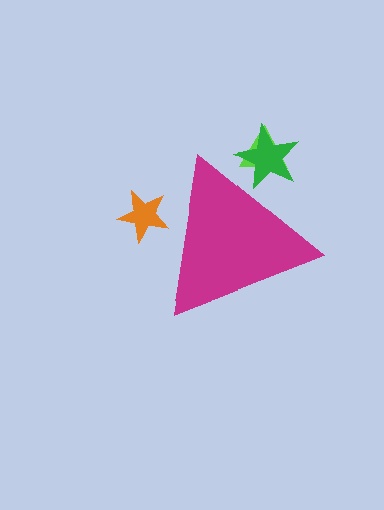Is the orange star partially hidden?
Yes, the orange star is partially hidden behind the magenta triangle.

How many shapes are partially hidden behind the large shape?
3 shapes are partially hidden.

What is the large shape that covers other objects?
A magenta triangle.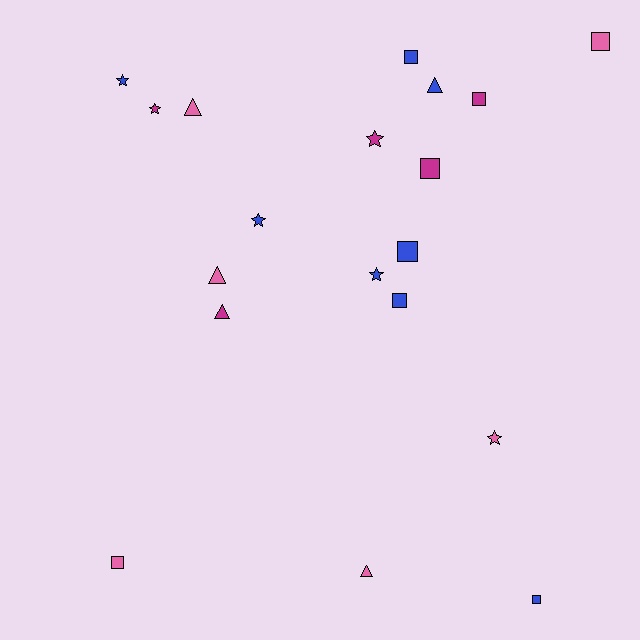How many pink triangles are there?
There are 3 pink triangles.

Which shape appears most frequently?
Square, with 8 objects.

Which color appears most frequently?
Blue, with 8 objects.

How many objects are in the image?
There are 19 objects.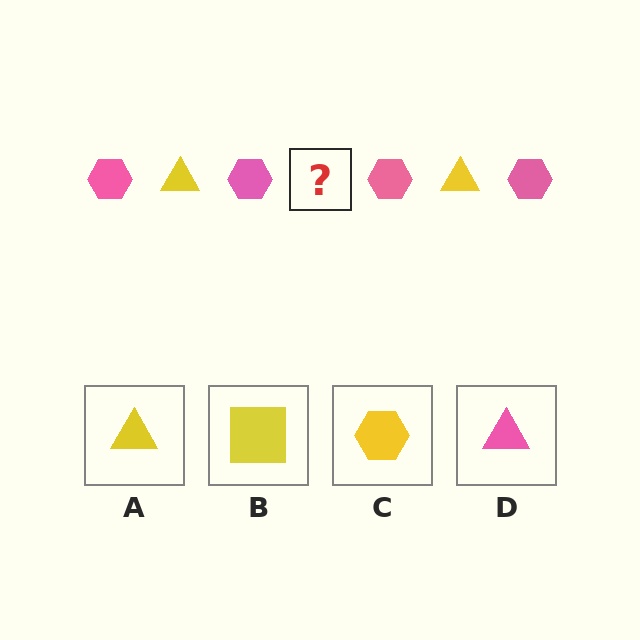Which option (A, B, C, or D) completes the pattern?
A.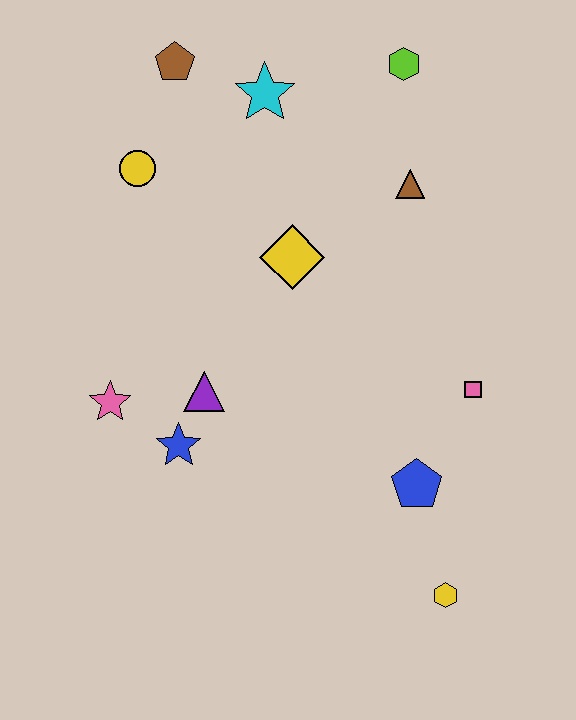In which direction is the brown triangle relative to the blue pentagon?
The brown triangle is above the blue pentagon.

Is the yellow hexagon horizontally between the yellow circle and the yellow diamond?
No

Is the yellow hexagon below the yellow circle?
Yes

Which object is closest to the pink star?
The blue star is closest to the pink star.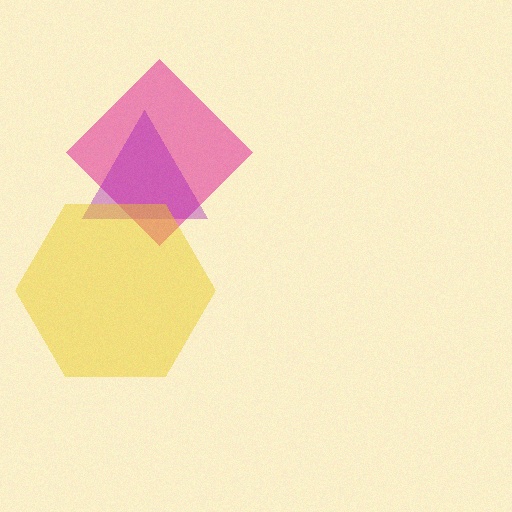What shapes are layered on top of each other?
The layered shapes are: a pink diamond, a purple triangle, a yellow hexagon.